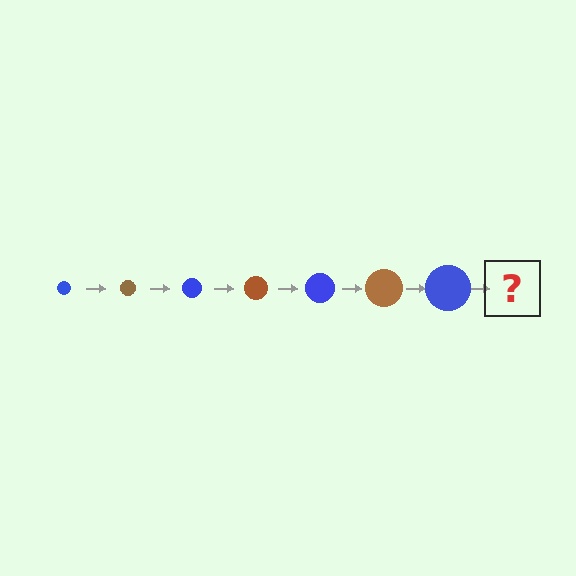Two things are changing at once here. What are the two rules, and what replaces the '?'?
The two rules are that the circle grows larger each step and the color cycles through blue and brown. The '?' should be a brown circle, larger than the previous one.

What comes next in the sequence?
The next element should be a brown circle, larger than the previous one.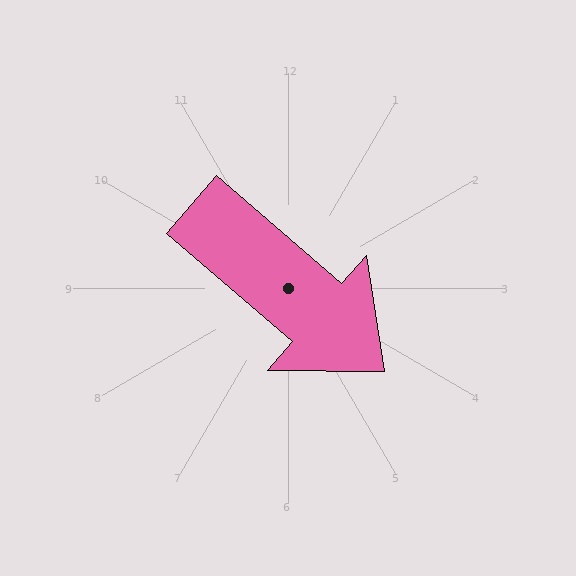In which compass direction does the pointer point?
Southeast.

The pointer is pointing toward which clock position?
Roughly 4 o'clock.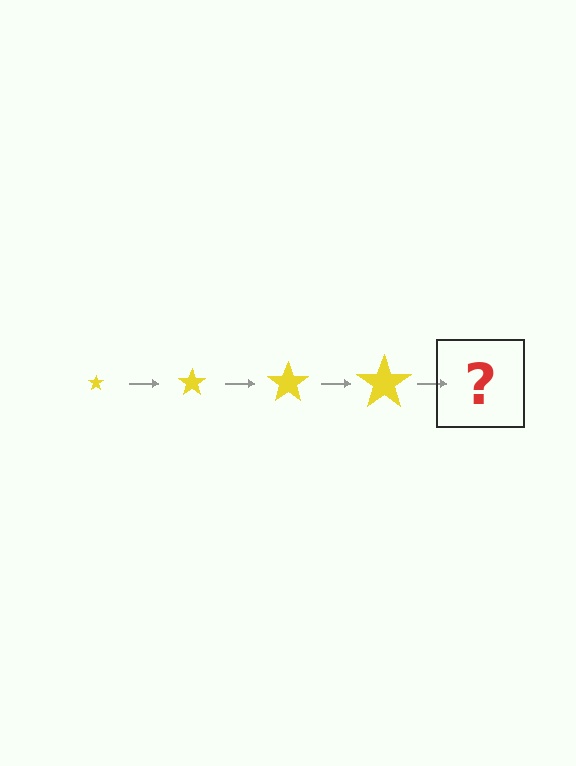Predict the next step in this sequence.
The next step is a yellow star, larger than the previous one.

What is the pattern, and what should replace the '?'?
The pattern is that the star gets progressively larger each step. The '?' should be a yellow star, larger than the previous one.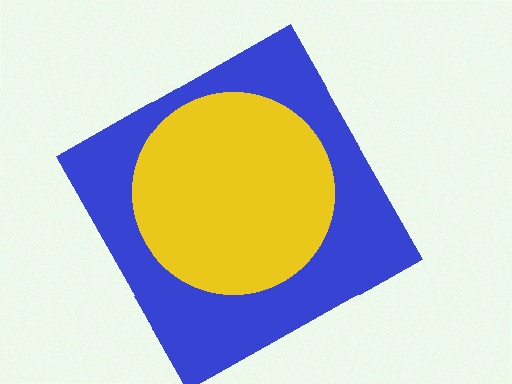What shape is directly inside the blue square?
The yellow circle.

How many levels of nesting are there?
2.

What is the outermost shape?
The blue square.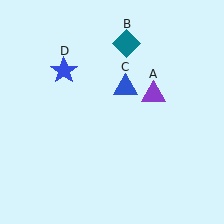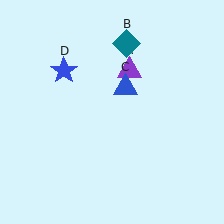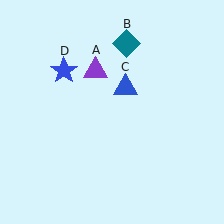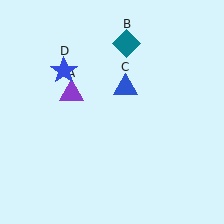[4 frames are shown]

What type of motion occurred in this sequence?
The purple triangle (object A) rotated counterclockwise around the center of the scene.